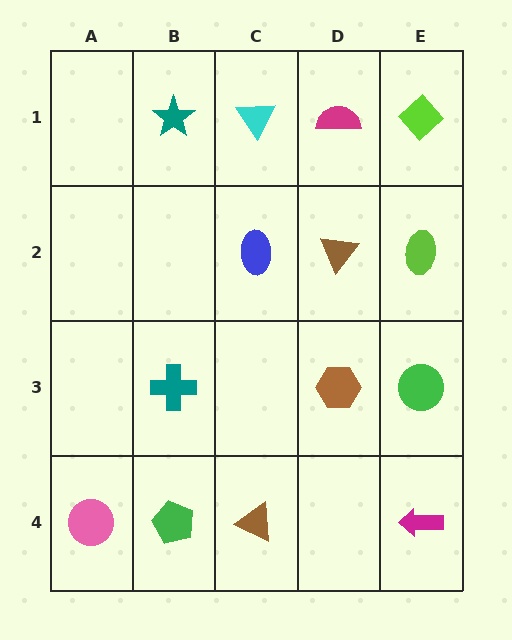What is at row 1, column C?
A cyan triangle.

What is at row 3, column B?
A teal cross.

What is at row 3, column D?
A brown hexagon.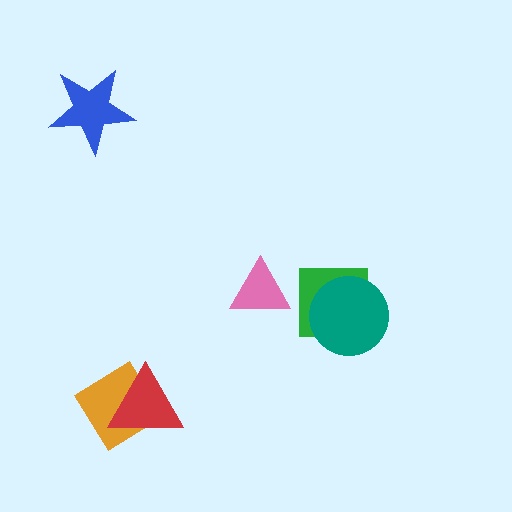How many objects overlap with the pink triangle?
0 objects overlap with the pink triangle.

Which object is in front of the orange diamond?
The red triangle is in front of the orange diamond.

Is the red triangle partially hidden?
No, no other shape covers it.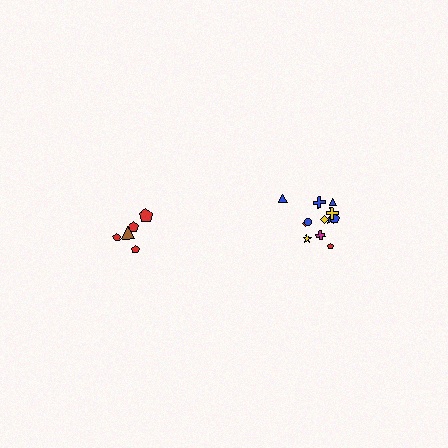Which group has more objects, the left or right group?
The right group.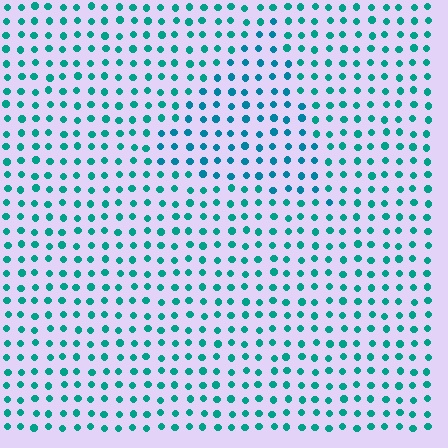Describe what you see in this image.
The image is filled with small teal elements in a uniform arrangement. A triangle-shaped region is visible where the elements are tinted to a slightly different hue, forming a subtle color boundary.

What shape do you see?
I see a triangle.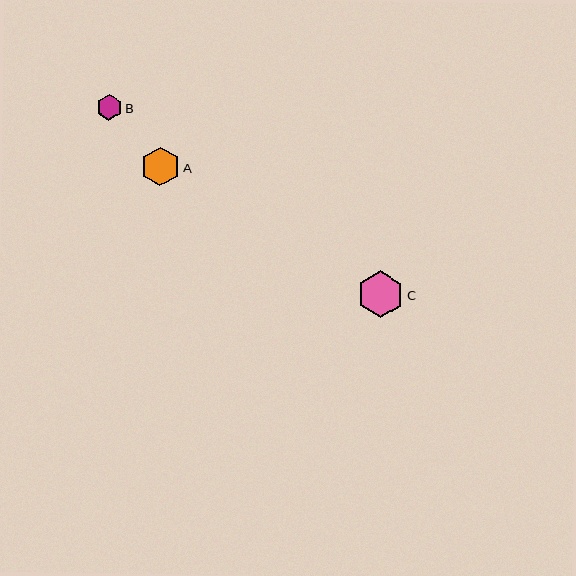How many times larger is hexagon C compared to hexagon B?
Hexagon C is approximately 1.8 times the size of hexagon B.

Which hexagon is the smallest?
Hexagon B is the smallest with a size of approximately 26 pixels.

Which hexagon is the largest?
Hexagon C is the largest with a size of approximately 46 pixels.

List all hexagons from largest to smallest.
From largest to smallest: C, A, B.